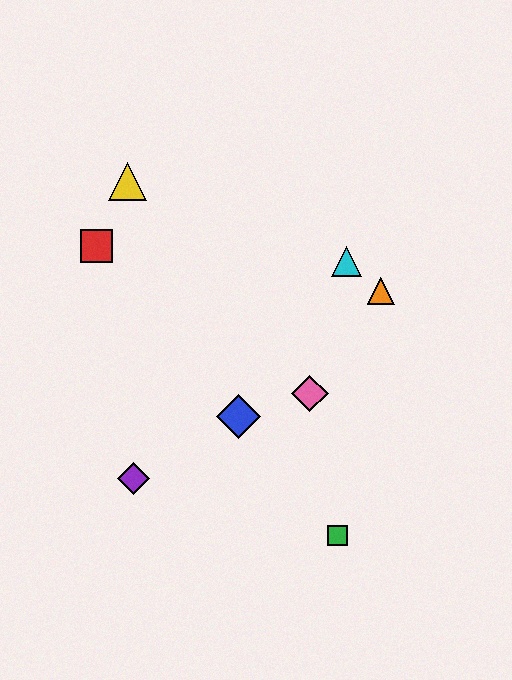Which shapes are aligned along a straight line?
The red square, the blue diamond, the green square are aligned along a straight line.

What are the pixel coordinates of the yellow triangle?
The yellow triangle is at (128, 181).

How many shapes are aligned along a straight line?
3 shapes (the red square, the blue diamond, the green square) are aligned along a straight line.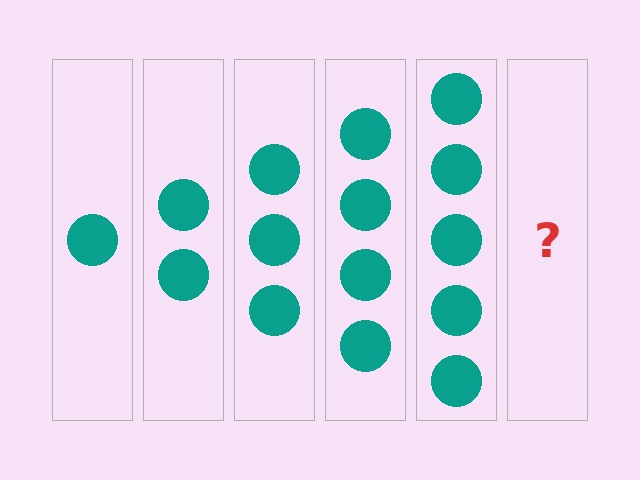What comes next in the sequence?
The next element should be 6 circles.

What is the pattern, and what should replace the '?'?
The pattern is that each step adds one more circle. The '?' should be 6 circles.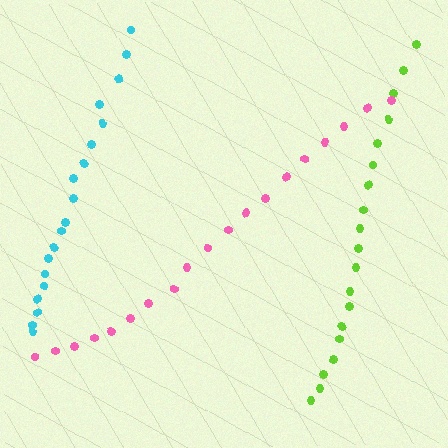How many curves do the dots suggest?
There are 3 distinct paths.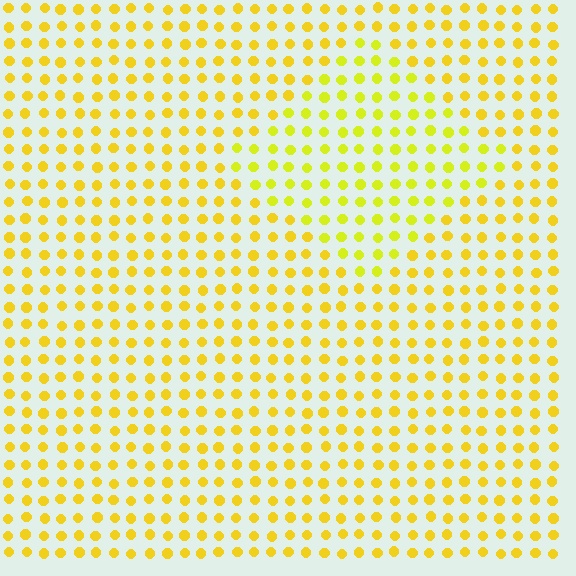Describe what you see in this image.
The image is filled with small yellow elements in a uniform arrangement. A diamond-shaped region is visible where the elements are tinted to a slightly different hue, forming a subtle color boundary.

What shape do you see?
I see a diamond.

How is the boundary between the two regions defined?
The boundary is defined purely by a slight shift in hue (about 17 degrees). Spacing, size, and orientation are identical on both sides.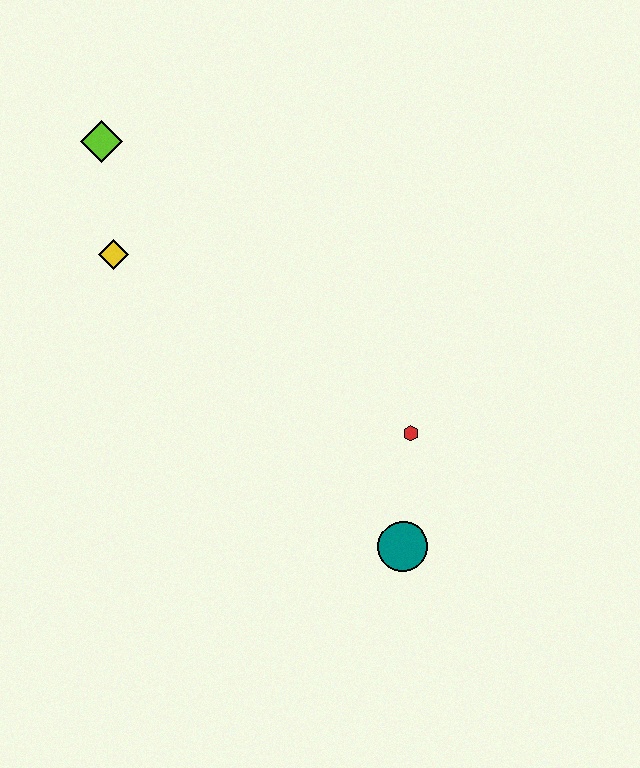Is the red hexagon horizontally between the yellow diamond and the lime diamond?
No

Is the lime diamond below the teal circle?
No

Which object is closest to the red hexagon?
The teal circle is closest to the red hexagon.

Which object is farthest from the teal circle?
The lime diamond is farthest from the teal circle.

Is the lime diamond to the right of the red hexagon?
No